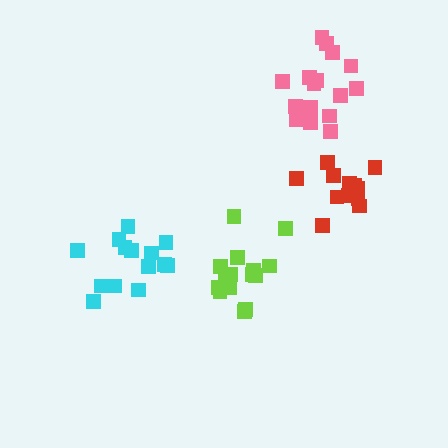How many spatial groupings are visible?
There are 4 spatial groupings.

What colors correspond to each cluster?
The clusters are colored: pink, lime, red, cyan.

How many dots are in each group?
Group 1: 16 dots, Group 2: 15 dots, Group 3: 12 dots, Group 4: 14 dots (57 total).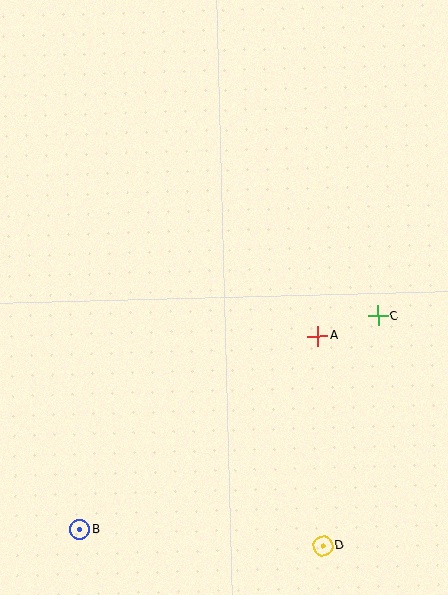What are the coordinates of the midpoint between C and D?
The midpoint between C and D is at (350, 431).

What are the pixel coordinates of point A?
Point A is at (318, 336).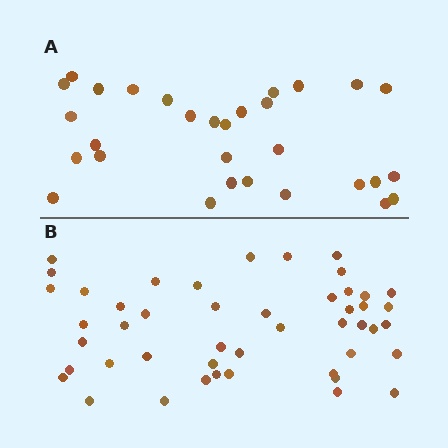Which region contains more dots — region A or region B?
Region B (the bottom region) has more dots.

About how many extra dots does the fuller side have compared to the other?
Region B has approximately 15 more dots than region A.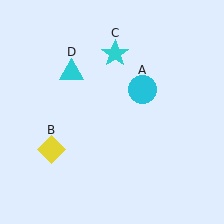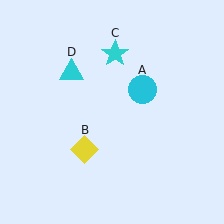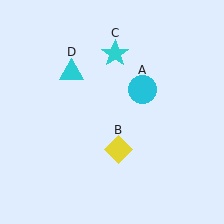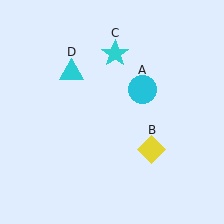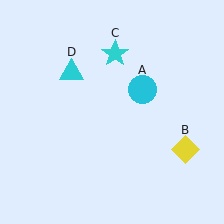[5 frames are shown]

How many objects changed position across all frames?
1 object changed position: yellow diamond (object B).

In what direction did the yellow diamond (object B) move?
The yellow diamond (object B) moved right.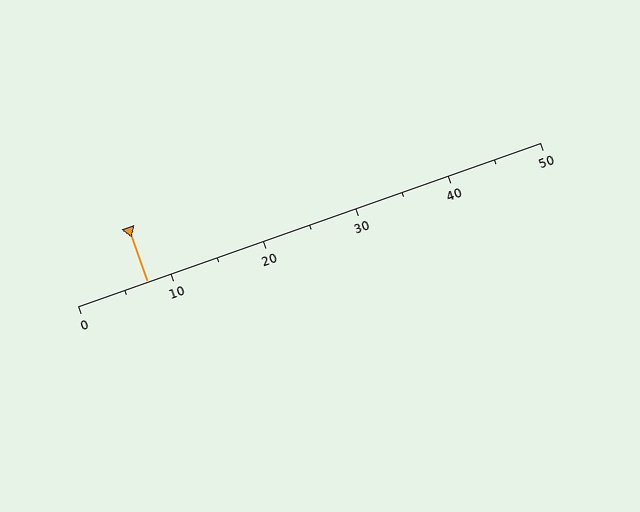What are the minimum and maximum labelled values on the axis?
The axis runs from 0 to 50.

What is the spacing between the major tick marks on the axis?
The major ticks are spaced 10 apart.